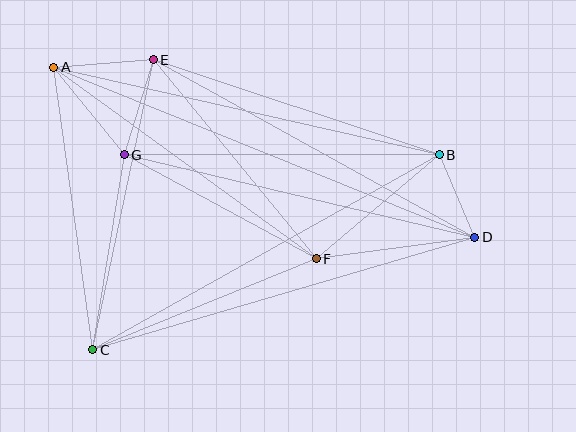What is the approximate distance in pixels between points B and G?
The distance between B and G is approximately 315 pixels.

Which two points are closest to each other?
Points B and D are closest to each other.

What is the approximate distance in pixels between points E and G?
The distance between E and G is approximately 100 pixels.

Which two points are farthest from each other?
Points A and D are farthest from each other.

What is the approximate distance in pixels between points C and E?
The distance between C and E is approximately 296 pixels.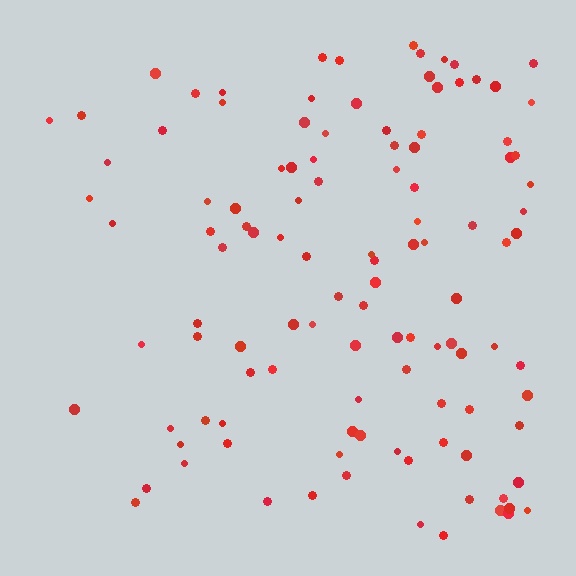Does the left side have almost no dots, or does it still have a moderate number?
Still a moderate number, just noticeably fewer than the right.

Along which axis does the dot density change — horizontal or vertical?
Horizontal.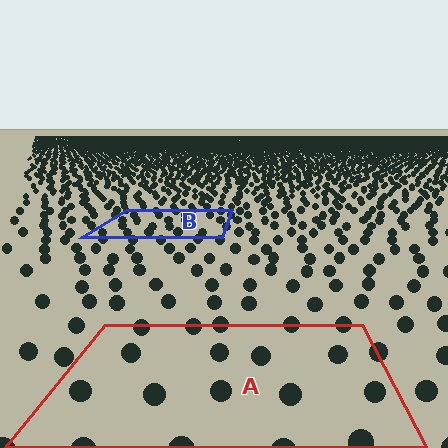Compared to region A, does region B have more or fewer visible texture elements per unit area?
Region B has more texture elements per unit area — they are packed more densely because it is farther away.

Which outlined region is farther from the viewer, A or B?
Region B is farther from the viewer — the texture elements inside it appear smaller and more densely packed.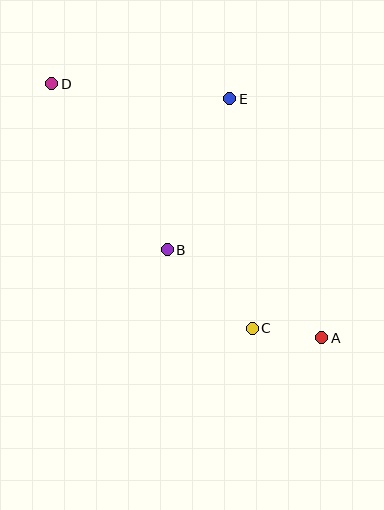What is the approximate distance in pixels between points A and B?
The distance between A and B is approximately 178 pixels.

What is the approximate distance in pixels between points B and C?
The distance between B and C is approximately 116 pixels.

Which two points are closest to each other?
Points A and C are closest to each other.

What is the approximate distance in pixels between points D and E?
The distance between D and E is approximately 179 pixels.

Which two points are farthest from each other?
Points A and D are farthest from each other.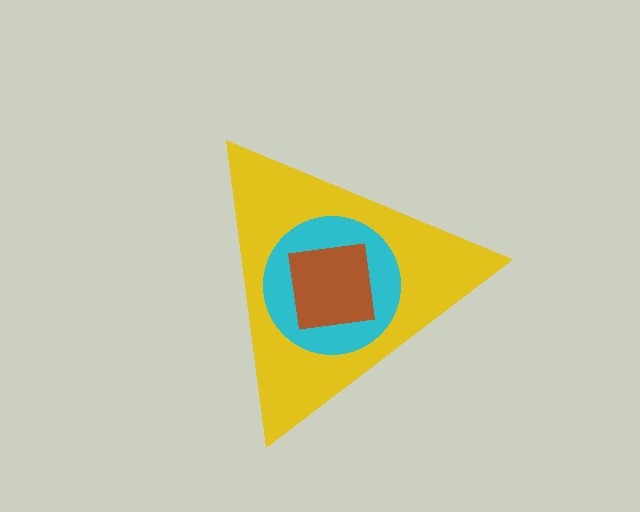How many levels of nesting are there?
3.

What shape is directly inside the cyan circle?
The brown square.